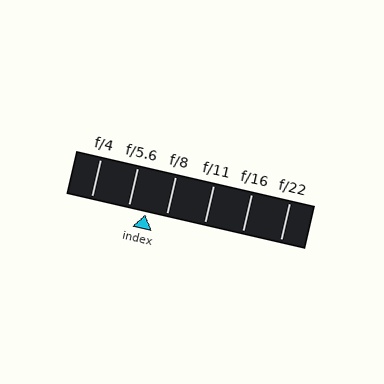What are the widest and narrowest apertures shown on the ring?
The widest aperture shown is f/4 and the narrowest is f/22.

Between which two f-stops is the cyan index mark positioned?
The index mark is between f/5.6 and f/8.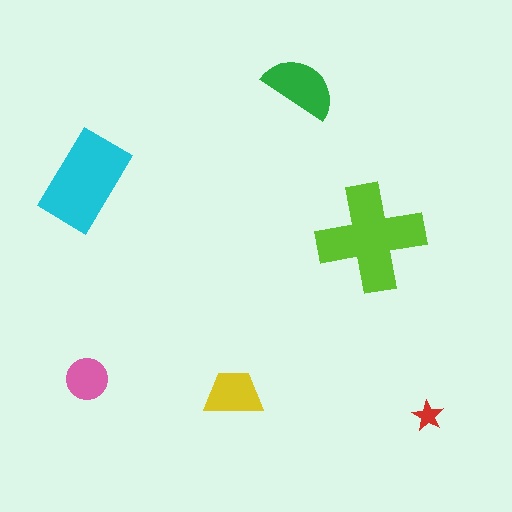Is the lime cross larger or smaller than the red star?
Larger.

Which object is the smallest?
The red star.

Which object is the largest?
The lime cross.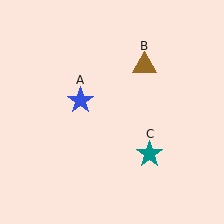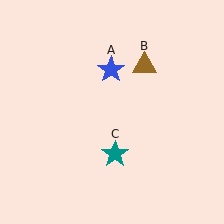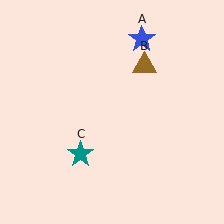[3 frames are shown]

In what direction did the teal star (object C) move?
The teal star (object C) moved left.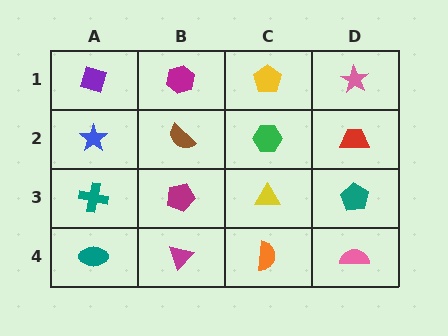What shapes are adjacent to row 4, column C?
A yellow triangle (row 3, column C), a magenta triangle (row 4, column B), a pink semicircle (row 4, column D).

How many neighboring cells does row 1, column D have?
2.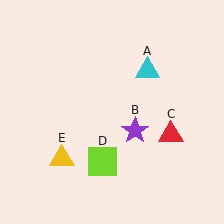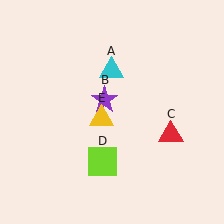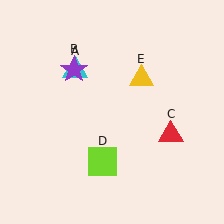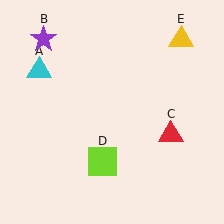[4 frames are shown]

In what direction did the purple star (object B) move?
The purple star (object B) moved up and to the left.